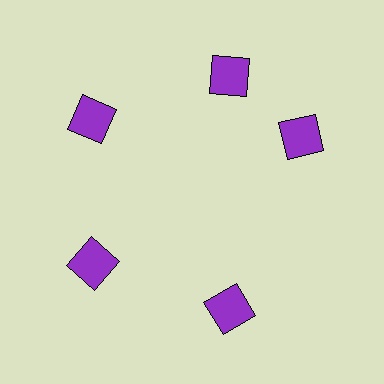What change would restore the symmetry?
The symmetry would be restored by rotating it back into even spacing with its neighbors so that all 5 squares sit at equal angles and equal distance from the center.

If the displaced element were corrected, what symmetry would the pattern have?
It would have 5-fold rotational symmetry — the pattern would map onto itself every 72 degrees.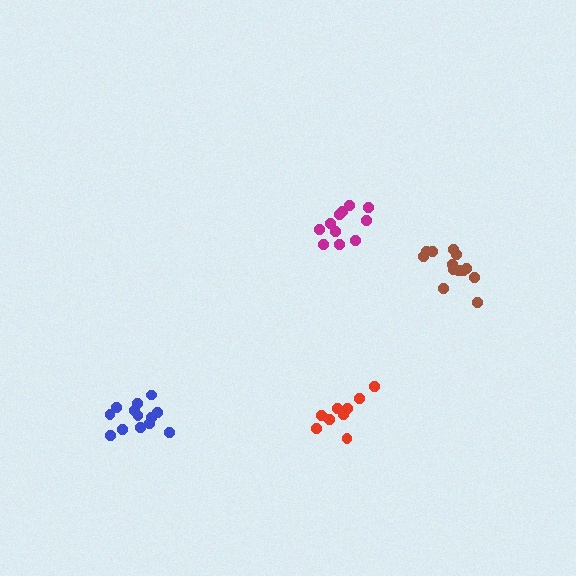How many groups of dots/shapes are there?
There are 4 groups.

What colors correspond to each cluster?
The clusters are colored: red, blue, magenta, brown.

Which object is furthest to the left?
The blue cluster is leftmost.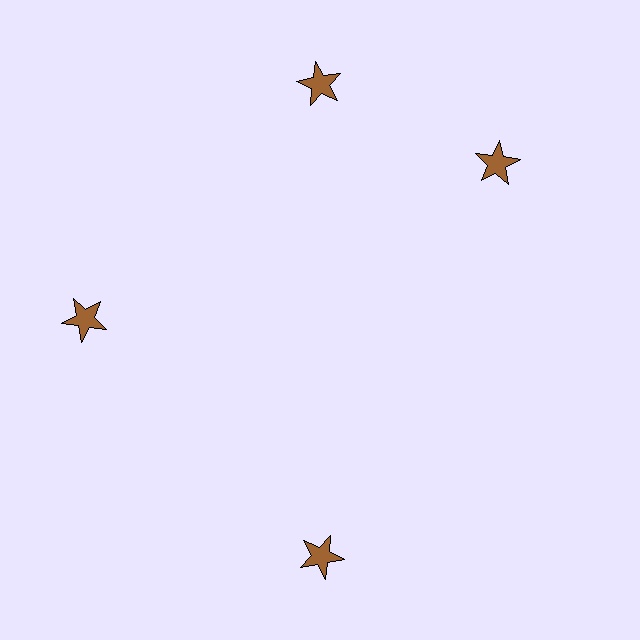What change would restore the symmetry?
The symmetry would be restored by rotating it back into even spacing with its neighbors so that all 4 stars sit at equal angles and equal distance from the center.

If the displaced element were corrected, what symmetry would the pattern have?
It would have 4-fold rotational symmetry — the pattern would map onto itself every 90 degrees.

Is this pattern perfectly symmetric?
No. The 4 brown stars are arranged in a ring, but one element near the 3 o'clock position is rotated out of alignment along the ring, breaking the 4-fold rotational symmetry.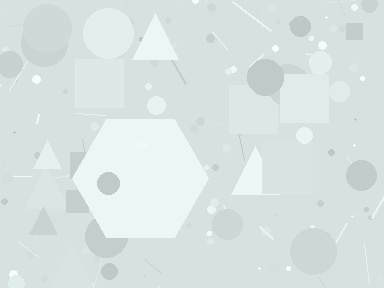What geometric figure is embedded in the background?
A hexagon is embedded in the background.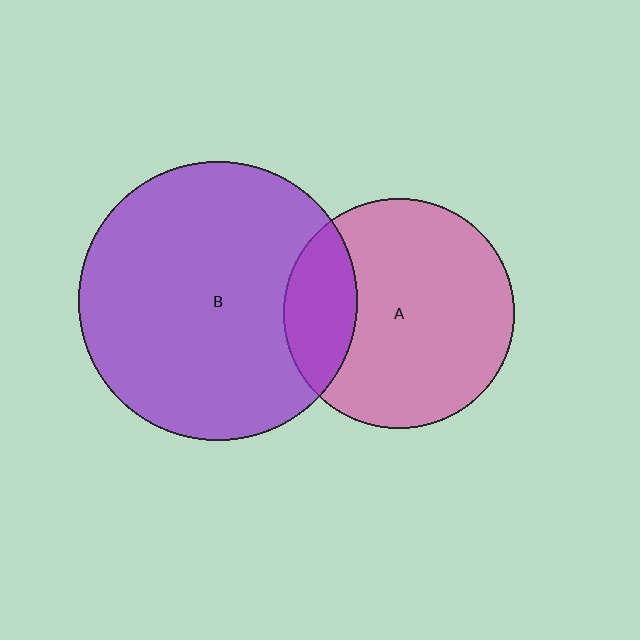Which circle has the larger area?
Circle B (purple).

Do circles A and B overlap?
Yes.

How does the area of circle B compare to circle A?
Approximately 1.5 times.